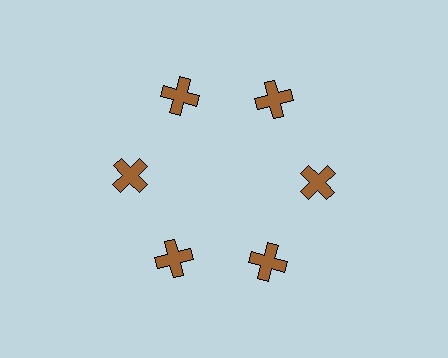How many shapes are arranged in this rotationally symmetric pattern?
There are 6 shapes, arranged in 6 groups of 1.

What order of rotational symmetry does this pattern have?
This pattern has 6-fold rotational symmetry.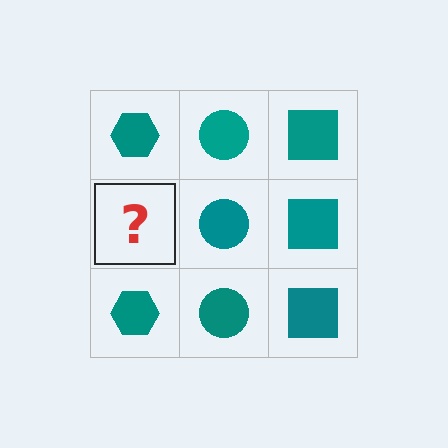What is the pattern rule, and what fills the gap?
The rule is that each column has a consistent shape. The gap should be filled with a teal hexagon.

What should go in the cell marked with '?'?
The missing cell should contain a teal hexagon.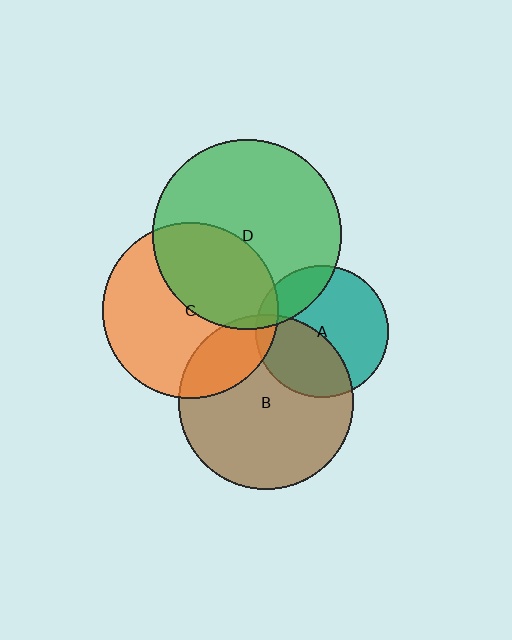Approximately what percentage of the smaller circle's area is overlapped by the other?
Approximately 10%.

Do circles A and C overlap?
Yes.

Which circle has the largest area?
Circle D (green).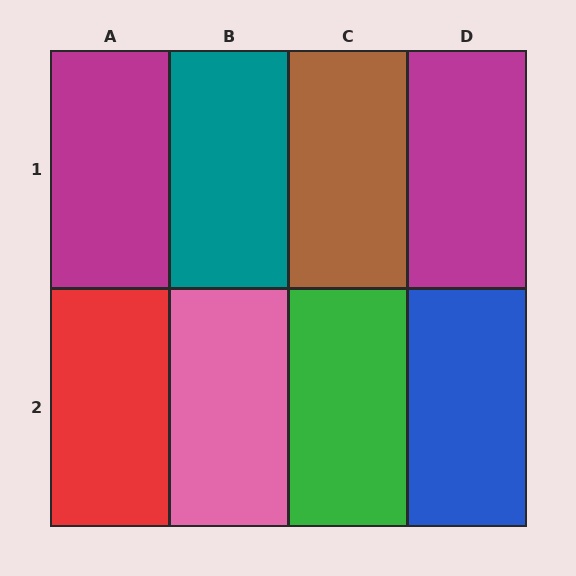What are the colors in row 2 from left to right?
Red, pink, green, blue.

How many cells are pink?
1 cell is pink.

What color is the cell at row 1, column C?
Brown.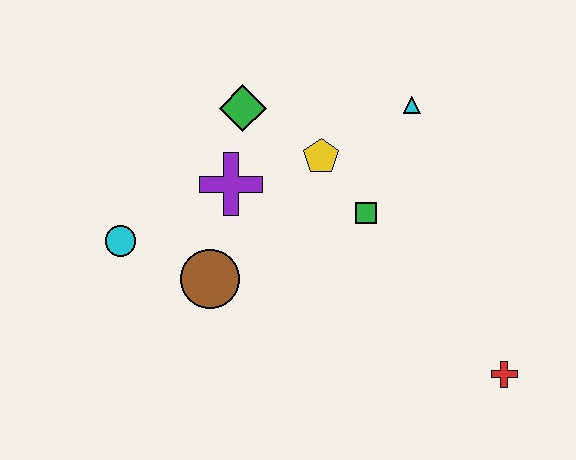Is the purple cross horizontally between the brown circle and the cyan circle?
No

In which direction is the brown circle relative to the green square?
The brown circle is to the left of the green square.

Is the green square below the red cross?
No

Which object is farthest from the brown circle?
The red cross is farthest from the brown circle.